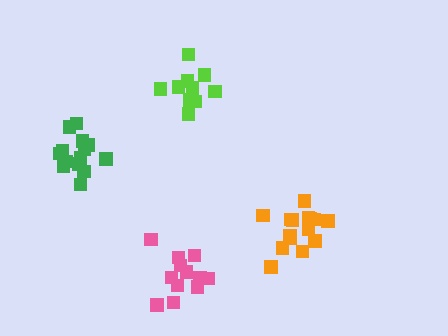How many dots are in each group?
Group 1: 15 dots, Group 2: 10 dots, Group 3: 13 dots, Group 4: 14 dots (52 total).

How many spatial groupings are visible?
There are 4 spatial groupings.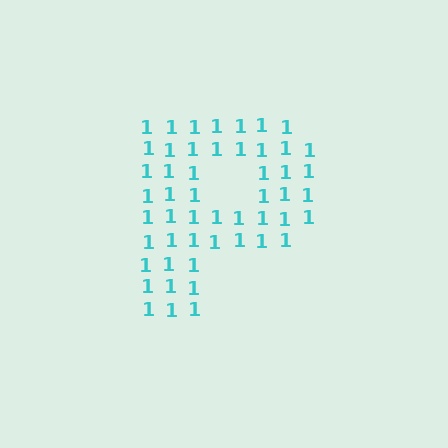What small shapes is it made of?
It is made of small digit 1's.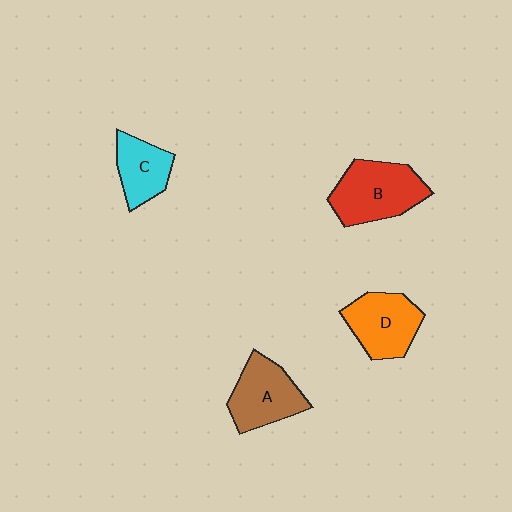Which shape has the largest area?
Shape B (red).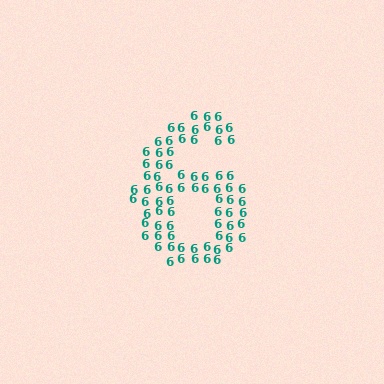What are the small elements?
The small elements are digit 6's.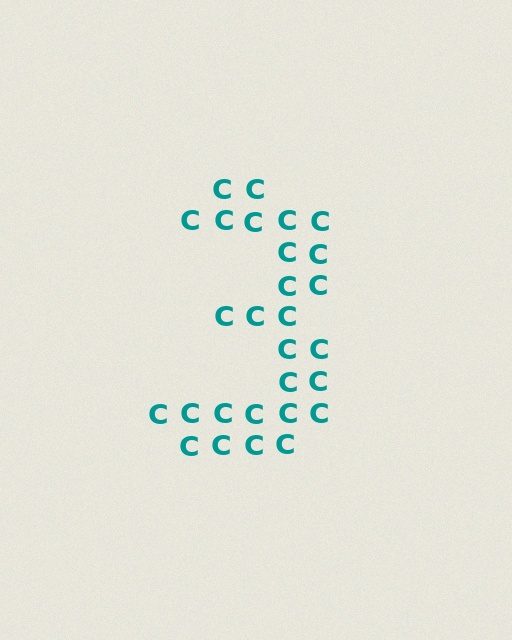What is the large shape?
The large shape is the digit 3.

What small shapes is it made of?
It is made of small letter C's.